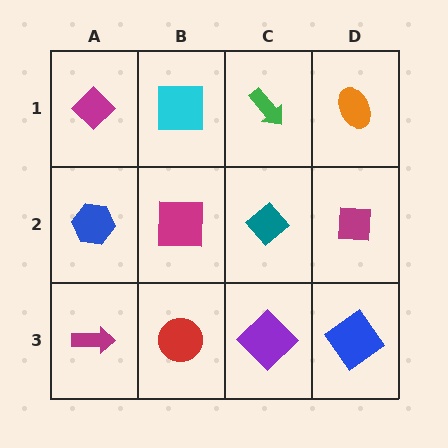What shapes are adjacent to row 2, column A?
A magenta diamond (row 1, column A), a magenta arrow (row 3, column A), a magenta square (row 2, column B).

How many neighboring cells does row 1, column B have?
3.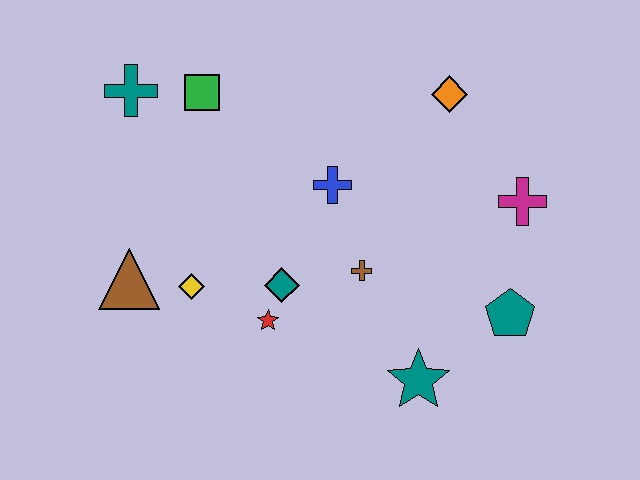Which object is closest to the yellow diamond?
The brown triangle is closest to the yellow diamond.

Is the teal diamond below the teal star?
No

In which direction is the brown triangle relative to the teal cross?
The brown triangle is below the teal cross.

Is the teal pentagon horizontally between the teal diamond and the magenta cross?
Yes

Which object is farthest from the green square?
The teal pentagon is farthest from the green square.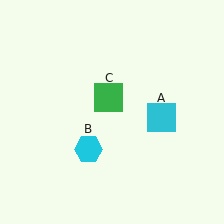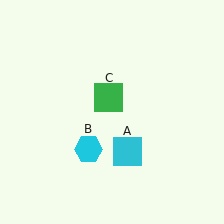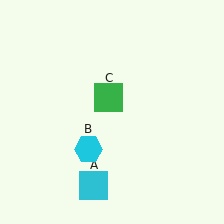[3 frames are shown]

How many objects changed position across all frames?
1 object changed position: cyan square (object A).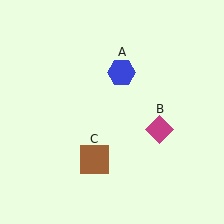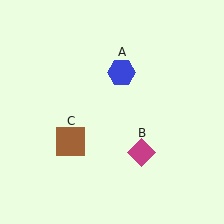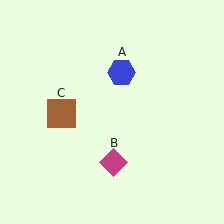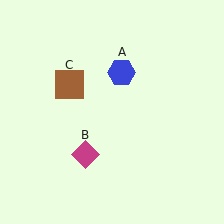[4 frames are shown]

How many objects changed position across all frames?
2 objects changed position: magenta diamond (object B), brown square (object C).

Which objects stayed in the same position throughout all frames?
Blue hexagon (object A) remained stationary.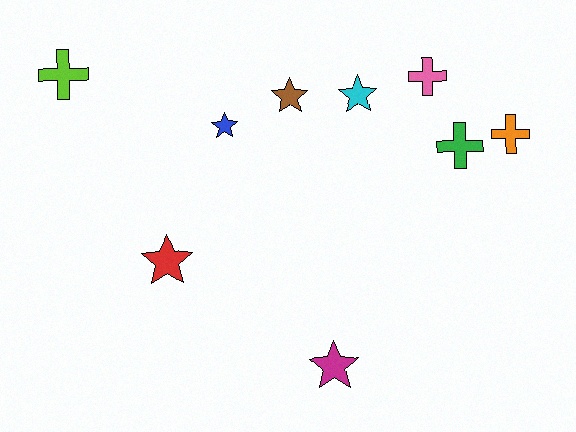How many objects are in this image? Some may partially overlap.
There are 9 objects.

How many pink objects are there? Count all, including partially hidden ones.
There is 1 pink object.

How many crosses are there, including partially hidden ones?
There are 4 crosses.